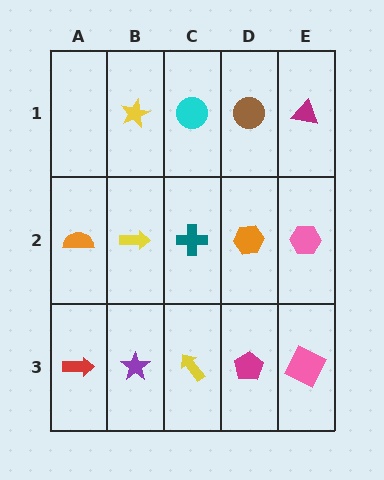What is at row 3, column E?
A pink square.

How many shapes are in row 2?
5 shapes.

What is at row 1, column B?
A yellow star.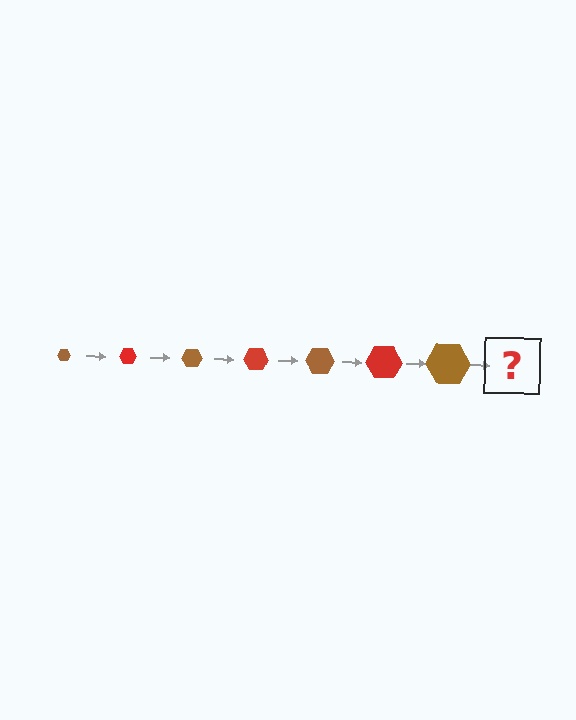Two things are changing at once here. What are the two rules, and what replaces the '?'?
The two rules are that the hexagon grows larger each step and the color cycles through brown and red. The '?' should be a red hexagon, larger than the previous one.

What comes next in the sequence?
The next element should be a red hexagon, larger than the previous one.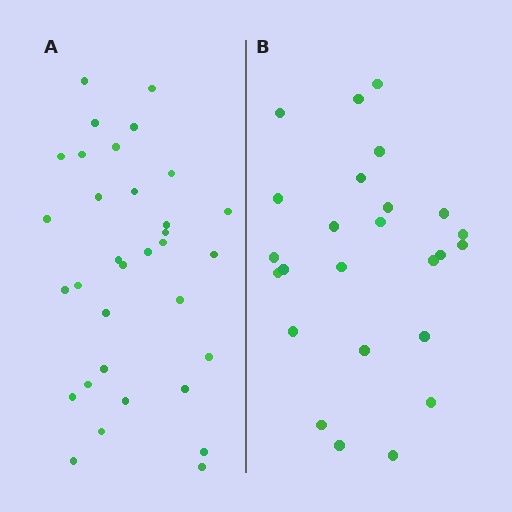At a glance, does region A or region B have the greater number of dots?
Region A (the left region) has more dots.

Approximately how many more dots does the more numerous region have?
Region A has roughly 8 or so more dots than region B.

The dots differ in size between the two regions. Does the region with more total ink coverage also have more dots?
No. Region B has more total ink coverage because its dots are larger, but region A actually contains more individual dots. Total area can be misleading — the number of items is what matters here.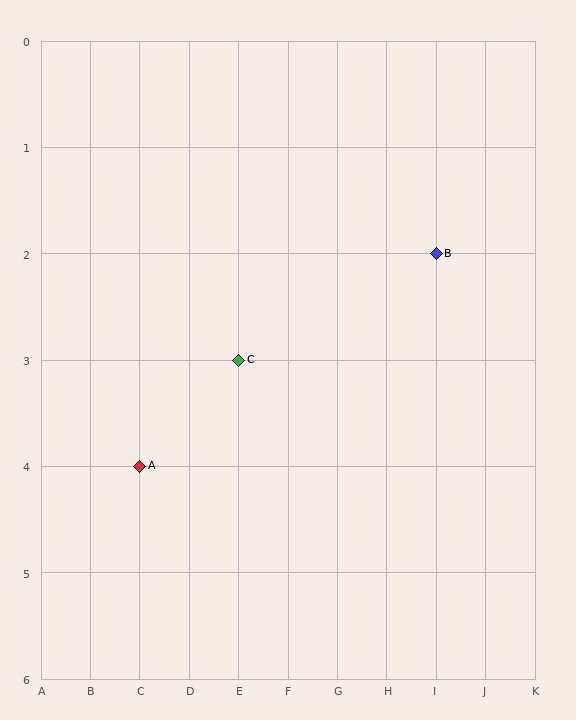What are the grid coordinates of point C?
Point C is at grid coordinates (E, 3).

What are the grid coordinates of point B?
Point B is at grid coordinates (I, 2).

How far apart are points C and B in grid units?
Points C and B are 4 columns and 1 row apart (about 4.1 grid units diagonally).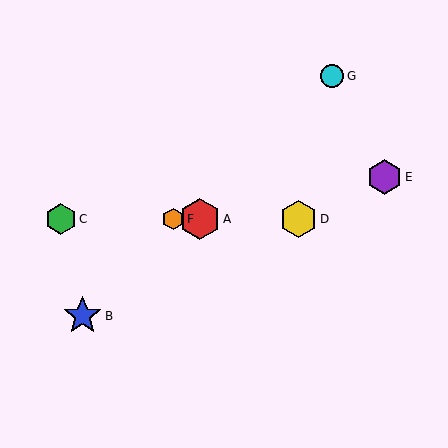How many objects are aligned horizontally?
4 objects (A, C, D, F) are aligned horizontally.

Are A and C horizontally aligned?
Yes, both are at y≈219.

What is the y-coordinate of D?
Object D is at y≈219.